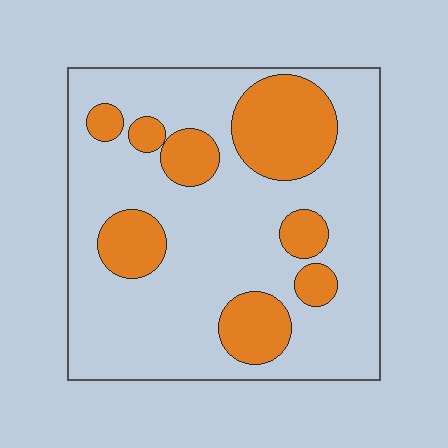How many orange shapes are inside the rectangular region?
8.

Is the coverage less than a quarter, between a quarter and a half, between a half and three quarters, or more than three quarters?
Between a quarter and a half.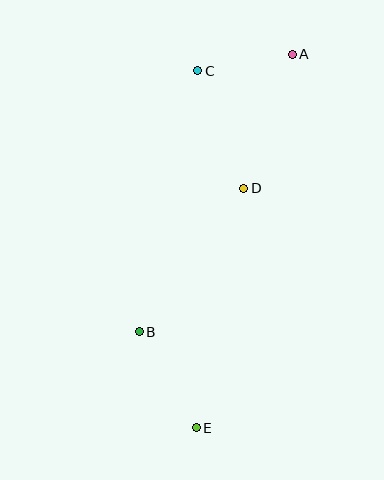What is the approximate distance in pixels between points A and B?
The distance between A and B is approximately 317 pixels.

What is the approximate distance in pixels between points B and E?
The distance between B and E is approximately 112 pixels.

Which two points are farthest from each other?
Points A and E are farthest from each other.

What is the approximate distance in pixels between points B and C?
The distance between B and C is approximately 267 pixels.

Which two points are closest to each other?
Points A and C are closest to each other.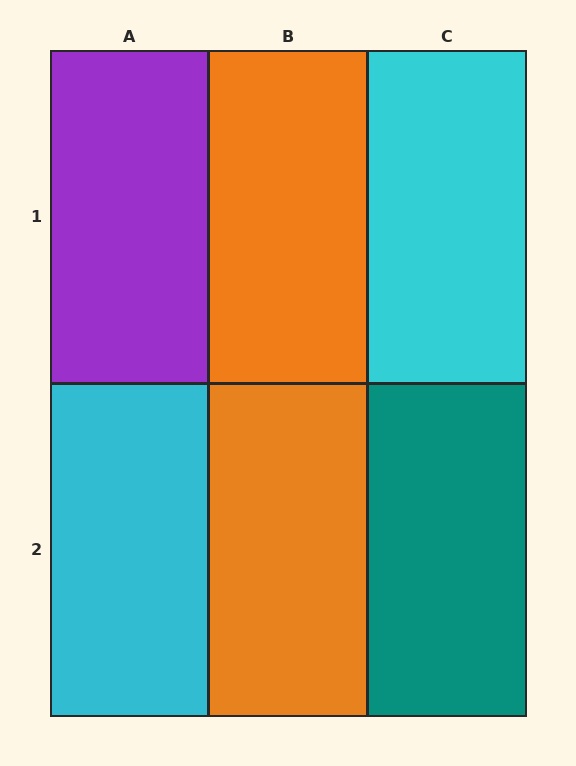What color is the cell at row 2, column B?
Orange.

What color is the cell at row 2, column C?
Teal.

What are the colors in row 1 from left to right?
Purple, orange, cyan.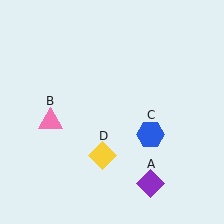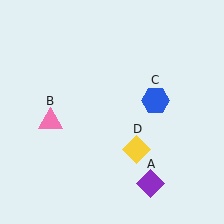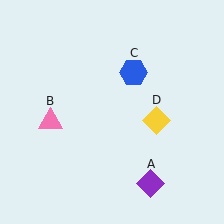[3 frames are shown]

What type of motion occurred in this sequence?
The blue hexagon (object C), yellow diamond (object D) rotated counterclockwise around the center of the scene.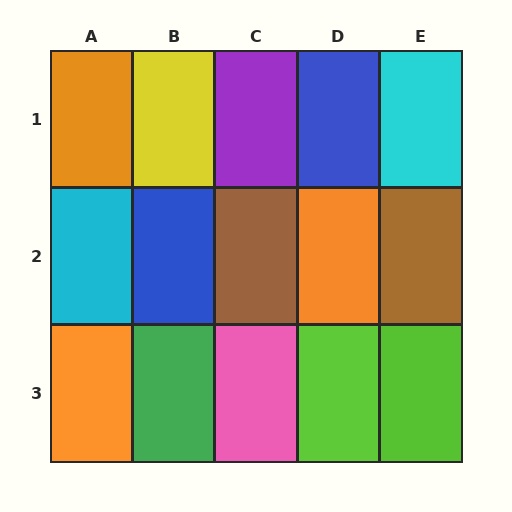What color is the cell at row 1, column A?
Orange.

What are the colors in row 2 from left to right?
Cyan, blue, brown, orange, brown.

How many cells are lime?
2 cells are lime.